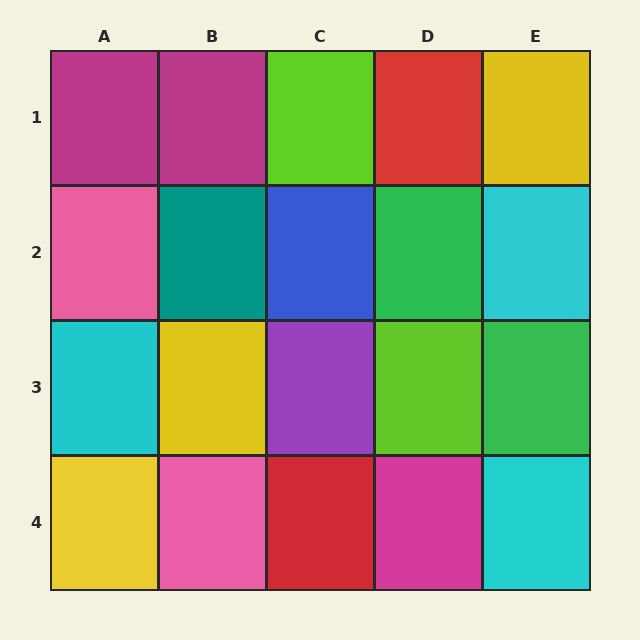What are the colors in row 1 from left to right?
Magenta, magenta, lime, red, yellow.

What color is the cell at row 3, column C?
Purple.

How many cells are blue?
1 cell is blue.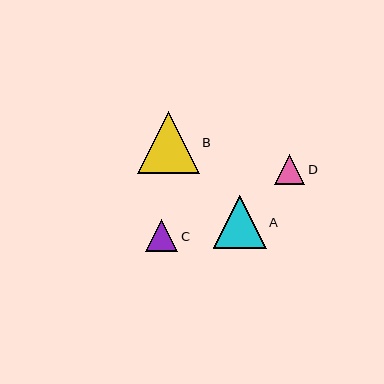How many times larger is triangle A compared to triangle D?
Triangle A is approximately 1.8 times the size of triangle D.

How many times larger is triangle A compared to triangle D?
Triangle A is approximately 1.8 times the size of triangle D.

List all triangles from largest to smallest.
From largest to smallest: B, A, C, D.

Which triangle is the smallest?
Triangle D is the smallest with a size of approximately 30 pixels.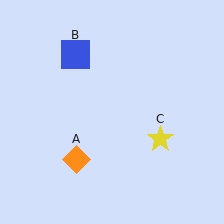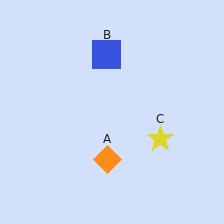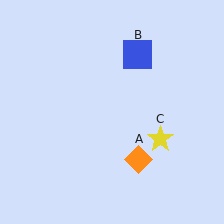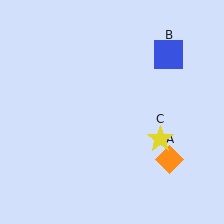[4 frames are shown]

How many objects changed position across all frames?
2 objects changed position: orange diamond (object A), blue square (object B).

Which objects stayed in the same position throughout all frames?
Yellow star (object C) remained stationary.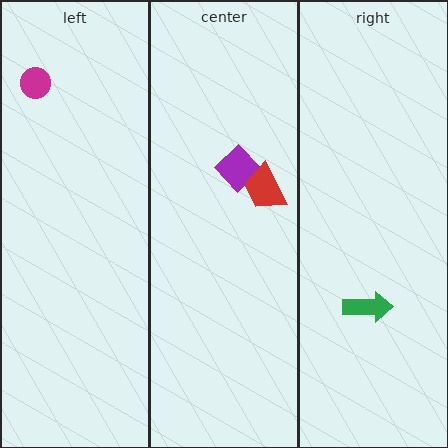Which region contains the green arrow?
The right region.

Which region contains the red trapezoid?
The center region.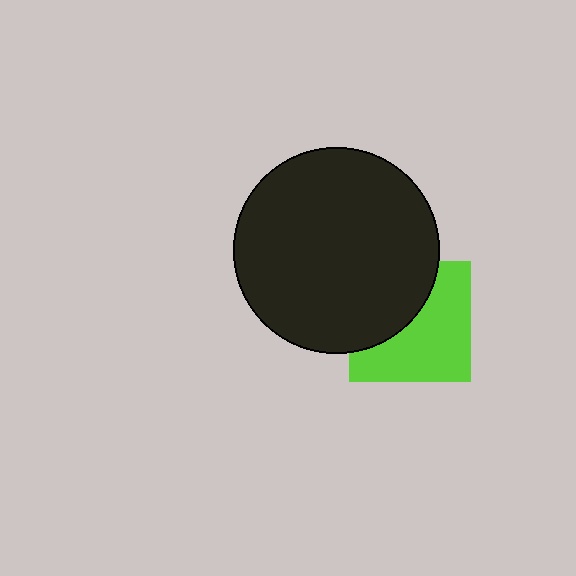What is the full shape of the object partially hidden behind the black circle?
The partially hidden object is a lime square.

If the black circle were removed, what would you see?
You would see the complete lime square.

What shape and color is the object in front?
The object in front is a black circle.